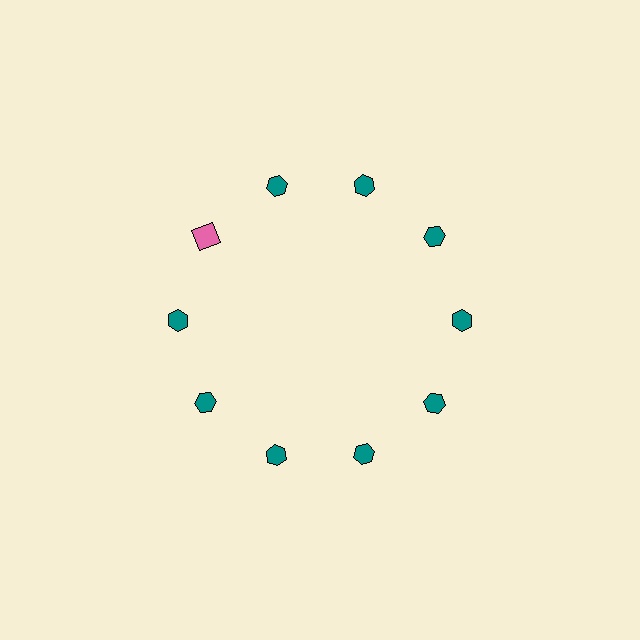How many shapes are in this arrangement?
There are 10 shapes arranged in a ring pattern.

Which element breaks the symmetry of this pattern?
The pink square at roughly the 10 o'clock position breaks the symmetry. All other shapes are teal hexagons.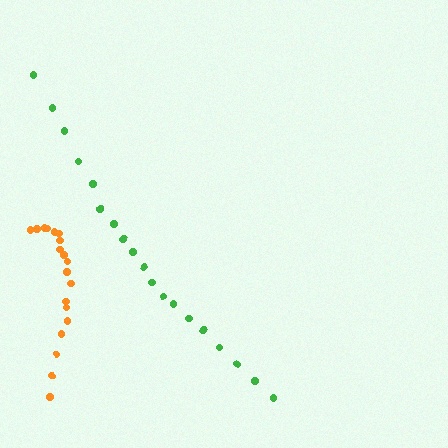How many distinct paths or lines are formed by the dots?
There are 2 distinct paths.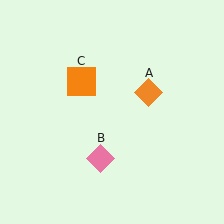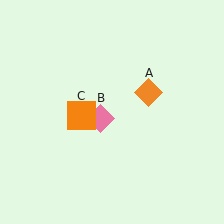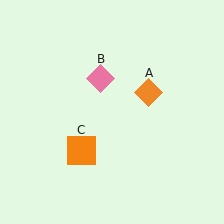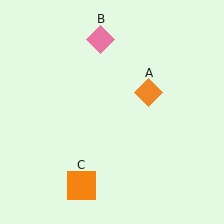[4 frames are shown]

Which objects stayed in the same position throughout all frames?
Orange diamond (object A) remained stationary.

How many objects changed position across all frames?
2 objects changed position: pink diamond (object B), orange square (object C).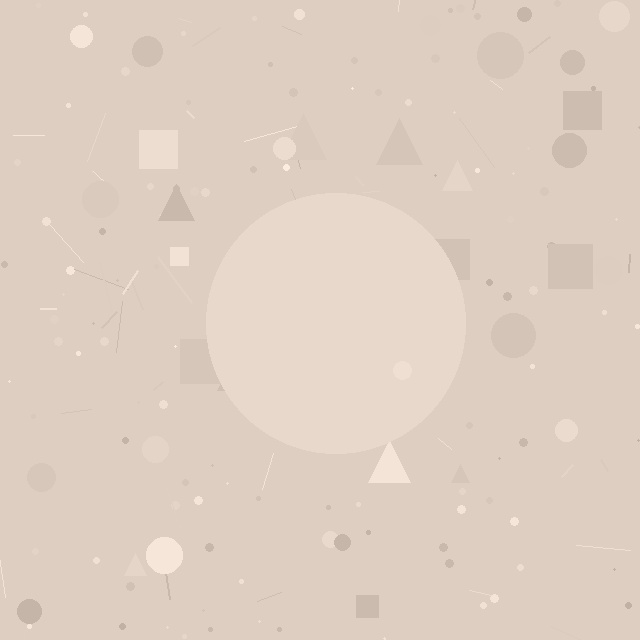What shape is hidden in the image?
A circle is hidden in the image.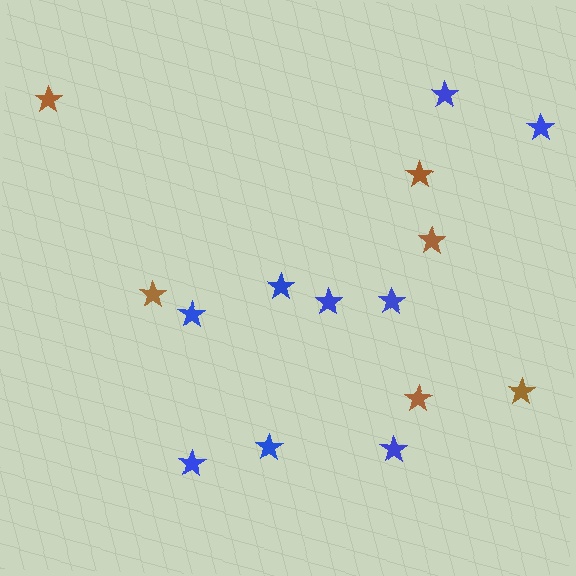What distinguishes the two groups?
There are 2 groups: one group of brown stars (6) and one group of blue stars (9).